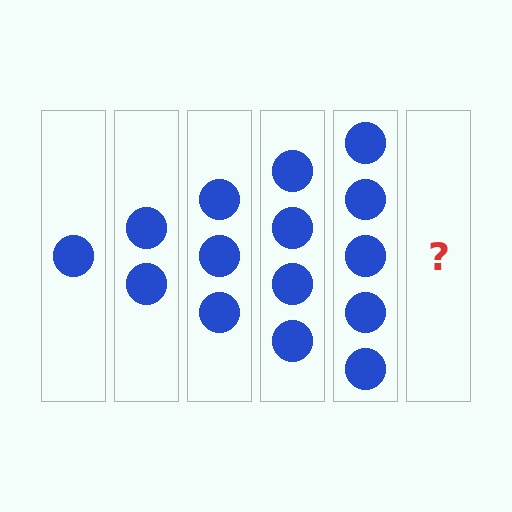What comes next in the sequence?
The next element should be 6 circles.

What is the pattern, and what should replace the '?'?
The pattern is that each step adds one more circle. The '?' should be 6 circles.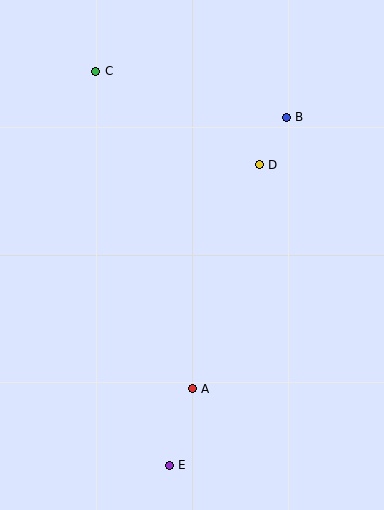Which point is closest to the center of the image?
Point D at (259, 165) is closest to the center.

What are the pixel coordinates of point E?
Point E is at (169, 465).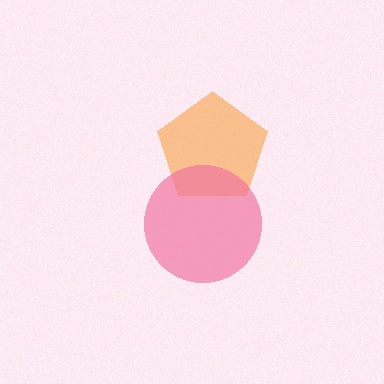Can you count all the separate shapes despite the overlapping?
Yes, there are 2 separate shapes.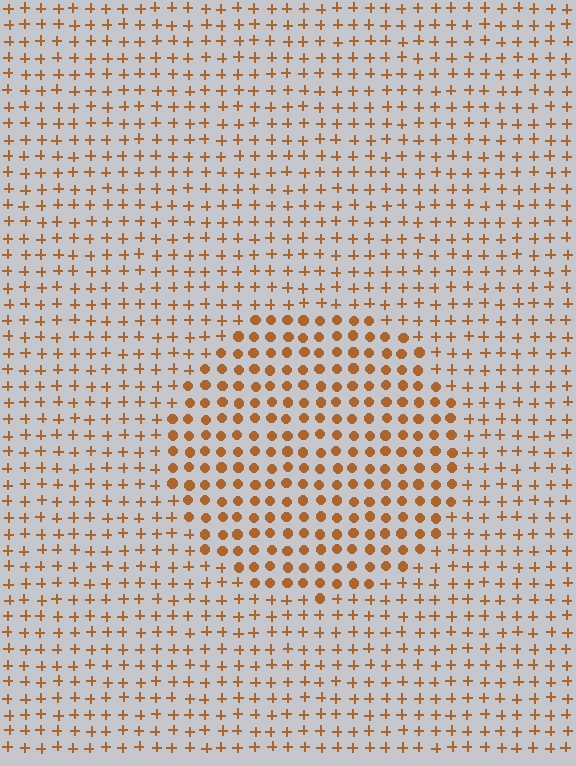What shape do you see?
I see a circle.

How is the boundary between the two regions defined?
The boundary is defined by a change in element shape: circles inside vs. plus signs outside. All elements share the same color and spacing.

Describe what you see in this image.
The image is filled with small brown elements arranged in a uniform grid. A circle-shaped region contains circles, while the surrounding area contains plus signs. The boundary is defined purely by the change in element shape.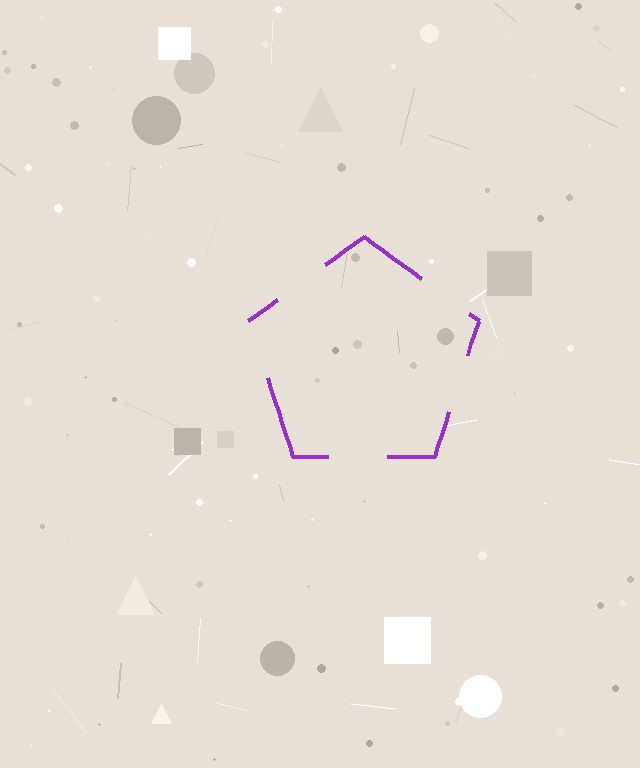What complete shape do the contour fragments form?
The contour fragments form a pentagon.